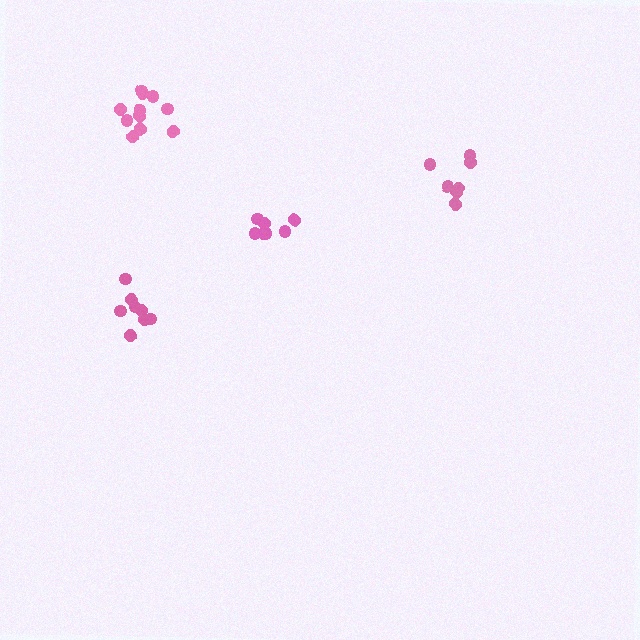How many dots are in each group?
Group 1: 8 dots, Group 2: 7 dots, Group 3: 11 dots, Group 4: 7 dots (33 total).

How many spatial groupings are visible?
There are 4 spatial groupings.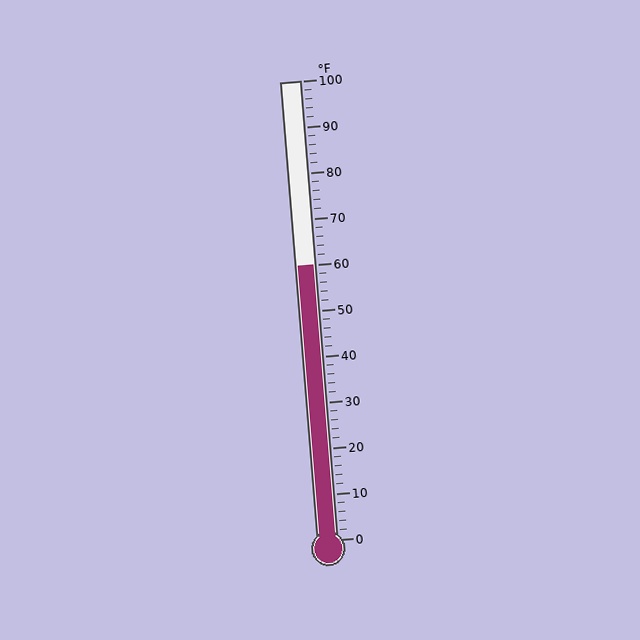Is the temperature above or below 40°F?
The temperature is above 40°F.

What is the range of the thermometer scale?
The thermometer scale ranges from 0°F to 100°F.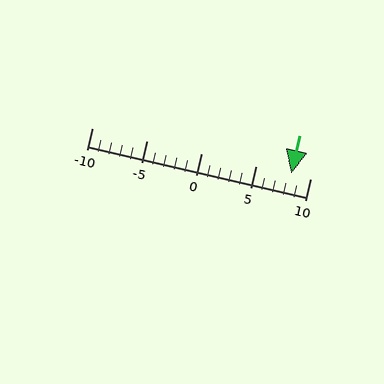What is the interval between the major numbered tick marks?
The major tick marks are spaced 5 units apart.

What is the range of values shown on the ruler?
The ruler shows values from -10 to 10.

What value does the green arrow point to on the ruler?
The green arrow points to approximately 8.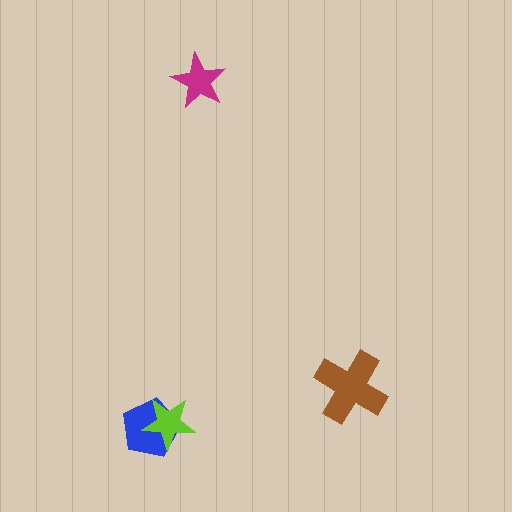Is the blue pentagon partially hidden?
Yes, it is partially covered by another shape.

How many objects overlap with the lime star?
1 object overlaps with the lime star.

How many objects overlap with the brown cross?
0 objects overlap with the brown cross.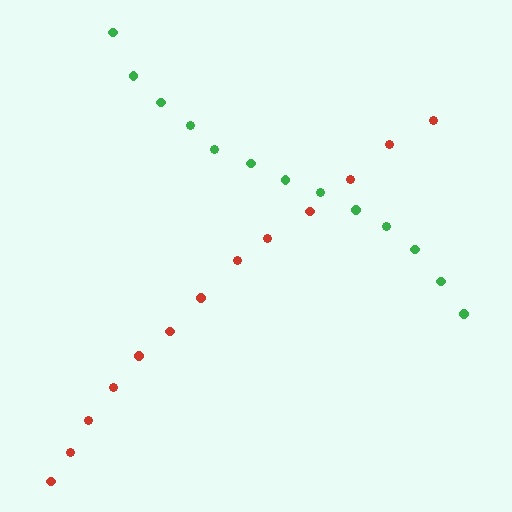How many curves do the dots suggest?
There are 2 distinct paths.